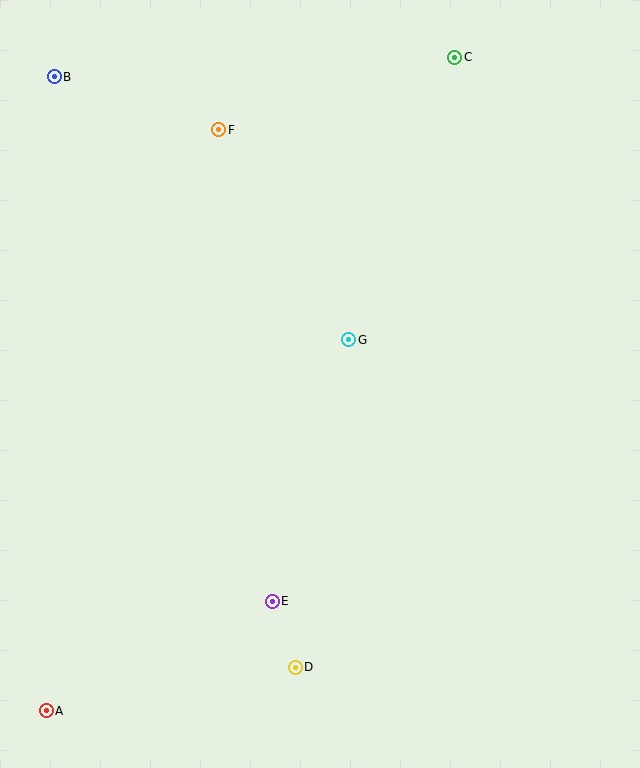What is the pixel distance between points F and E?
The distance between F and E is 474 pixels.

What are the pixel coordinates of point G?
Point G is at (349, 340).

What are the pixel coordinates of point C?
Point C is at (455, 57).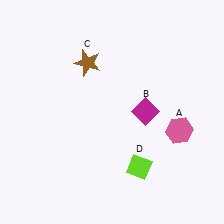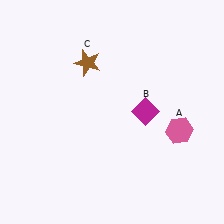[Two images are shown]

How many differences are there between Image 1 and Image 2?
There is 1 difference between the two images.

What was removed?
The lime diamond (D) was removed in Image 2.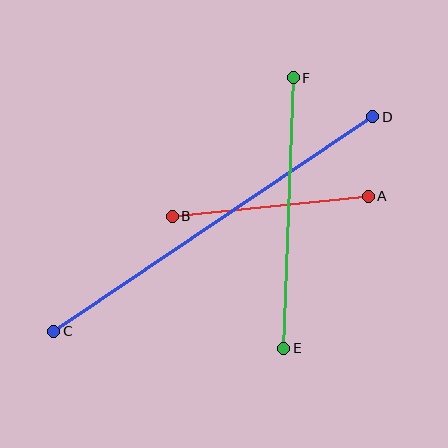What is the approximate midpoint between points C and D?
The midpoint is at approximately (213, 224) pixels.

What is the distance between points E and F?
The distance is approximately 271 pixels.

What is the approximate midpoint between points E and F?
The midpoint is at approximately (288, 213) pixels.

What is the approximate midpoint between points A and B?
The midpoint is at approximately (270, 206) pixels.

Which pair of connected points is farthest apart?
Points C and D are farthest apart.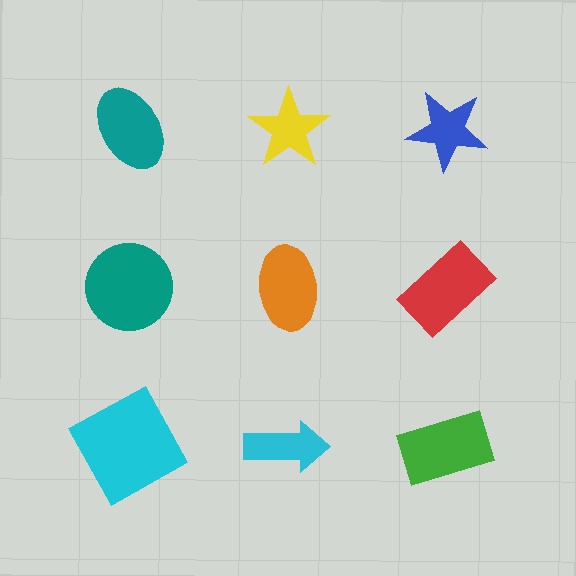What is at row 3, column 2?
A cyan arrow.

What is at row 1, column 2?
A yellow star.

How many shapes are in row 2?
3 shapes.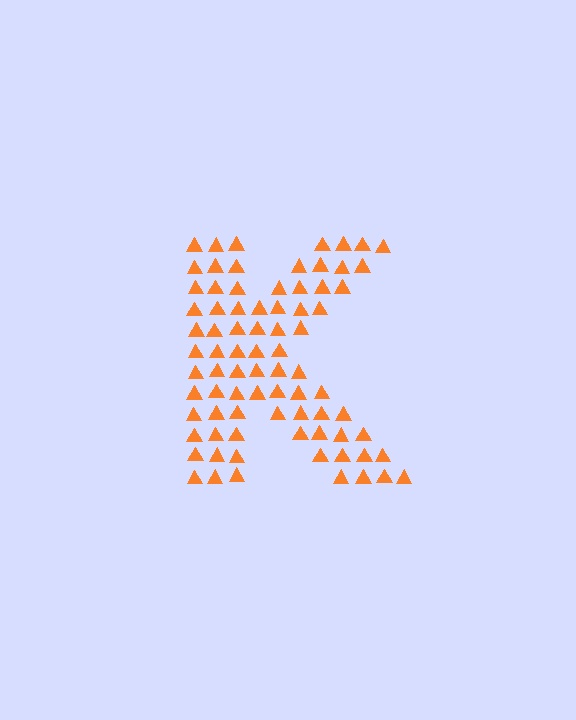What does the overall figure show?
The overall figure shows the letter K.